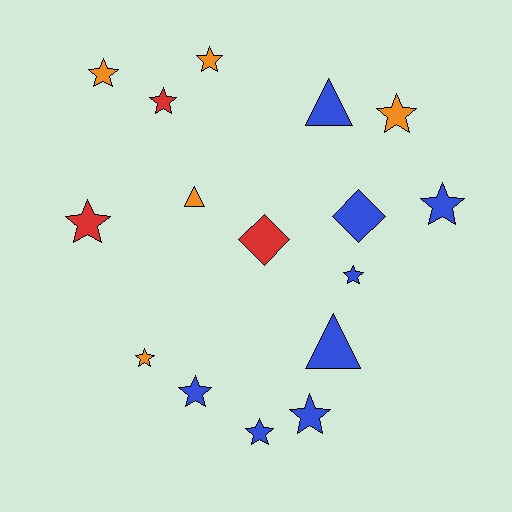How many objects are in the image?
There are 16 objects.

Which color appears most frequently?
Blue, with 8 objects.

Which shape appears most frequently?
Star, with 11 objects.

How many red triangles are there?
There are no red triangles.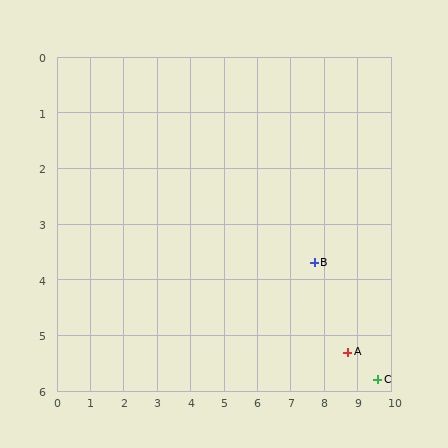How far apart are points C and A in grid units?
Points C and A are about 1.0 grid units apart.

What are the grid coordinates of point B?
Point B is at approximately (7.7, 3.7).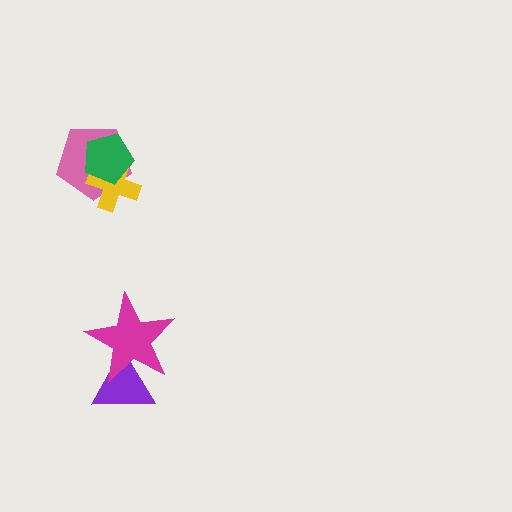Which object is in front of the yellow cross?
The green pentagon is in front of the yellow cross.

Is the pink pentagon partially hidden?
Yes, it is partially covered by another shape.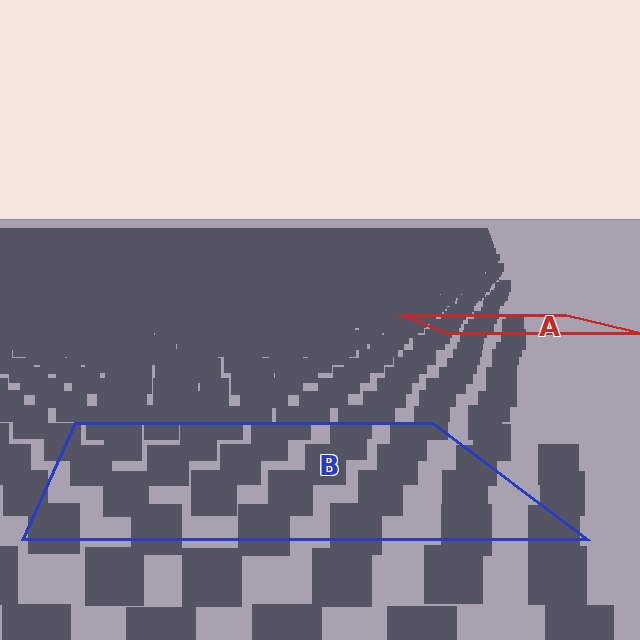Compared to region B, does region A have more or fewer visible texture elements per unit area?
Region A has more texture elements per unit area — they are packed more densely because it is farther away.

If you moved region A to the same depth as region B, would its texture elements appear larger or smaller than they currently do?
They would appear larger. At a closer depth, the same texture elements are projected at a bigger on-screen size.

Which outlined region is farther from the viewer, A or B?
Region A is farther from the viewer — the texture elements inside it appear smaller and more densely packed.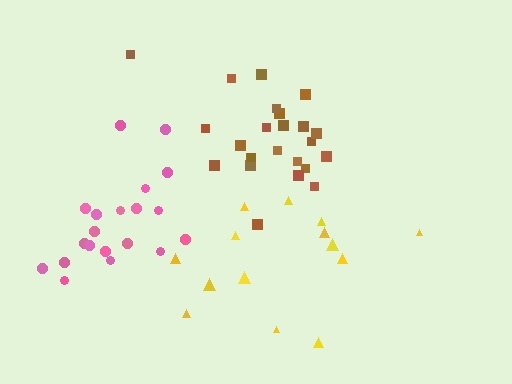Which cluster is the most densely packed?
Pink.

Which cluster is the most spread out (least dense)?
Yellow.